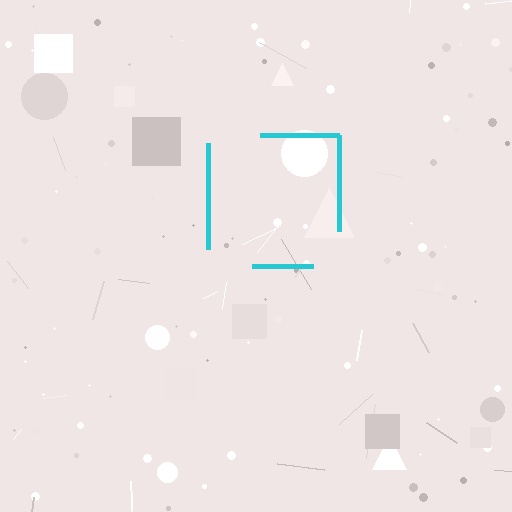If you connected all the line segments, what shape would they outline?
They would outline a square.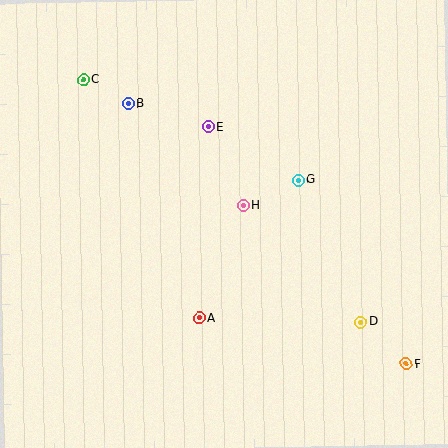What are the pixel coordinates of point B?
Point B is at (128, 104).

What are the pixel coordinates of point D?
Point D is at (360, 322).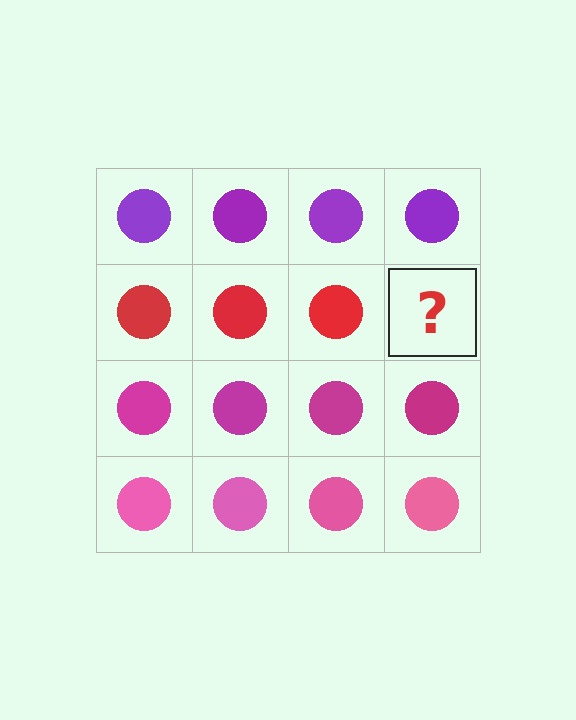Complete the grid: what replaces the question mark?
The question mark should be replaced with a red circle.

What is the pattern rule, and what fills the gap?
The rule is that each row has a consistent color. The gap should be filled with a red circle.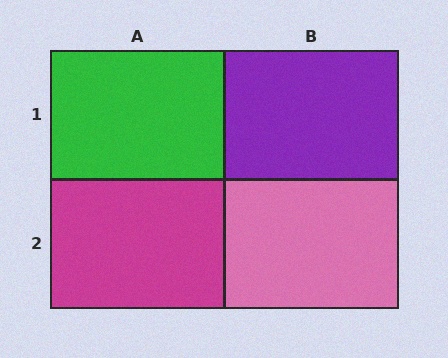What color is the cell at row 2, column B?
Pink.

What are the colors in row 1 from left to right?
Green, purple.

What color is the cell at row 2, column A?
Magenta.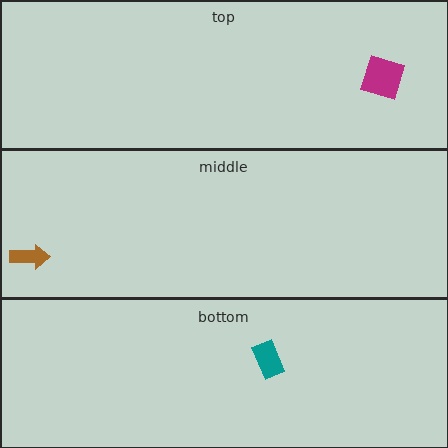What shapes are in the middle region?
The brown arrow.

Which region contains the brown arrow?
The middle region.